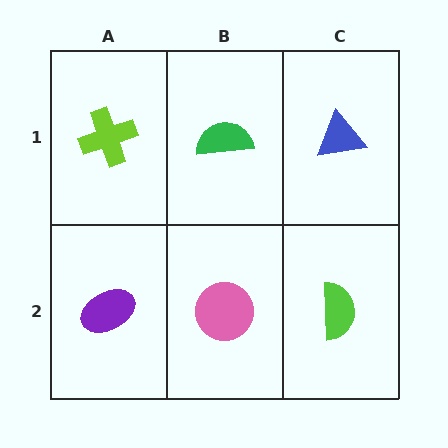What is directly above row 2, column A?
A lime cross.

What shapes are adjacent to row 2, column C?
A blue triangle (row 1, column C), a pink circle (row 2, column B).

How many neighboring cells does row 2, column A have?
2.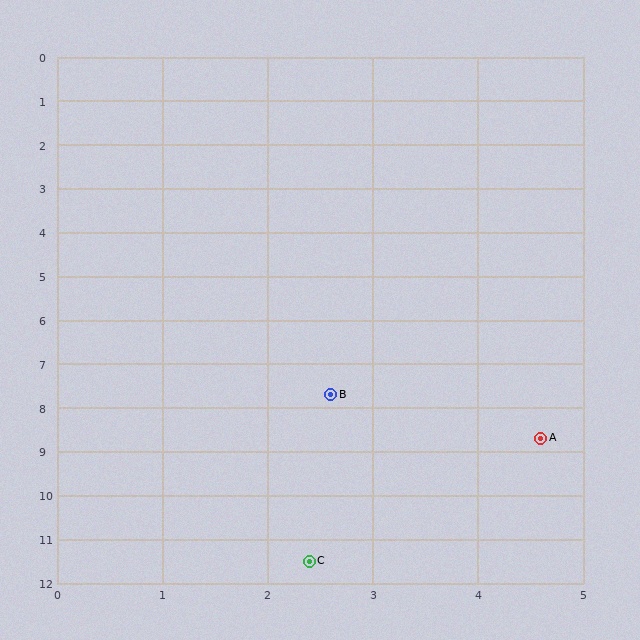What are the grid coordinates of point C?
Point C is at approximately (2.4, 11.5).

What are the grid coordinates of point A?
Point A is at approximately (4.6, 8.7).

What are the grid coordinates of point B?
Point B is at approximately (2.6, 7.7).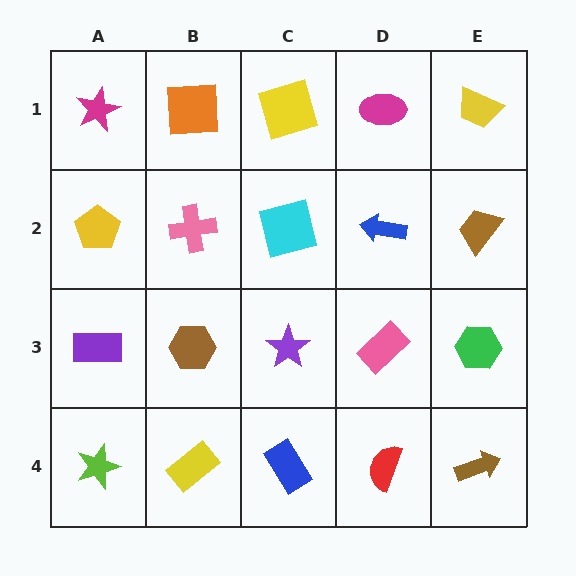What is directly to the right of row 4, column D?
A brown arrow.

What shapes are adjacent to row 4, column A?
A purple rectangle (row 3, column A), a yellow rectangle (row 4, column B).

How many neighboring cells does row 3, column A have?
3.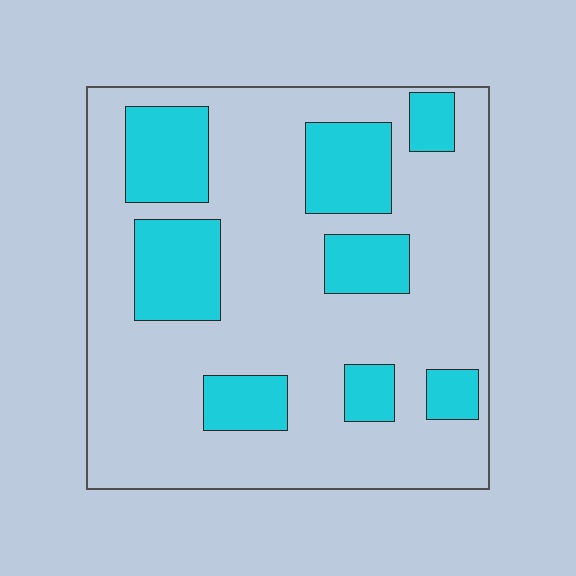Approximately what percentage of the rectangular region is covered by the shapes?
Approximately 25%.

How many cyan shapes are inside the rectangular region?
8.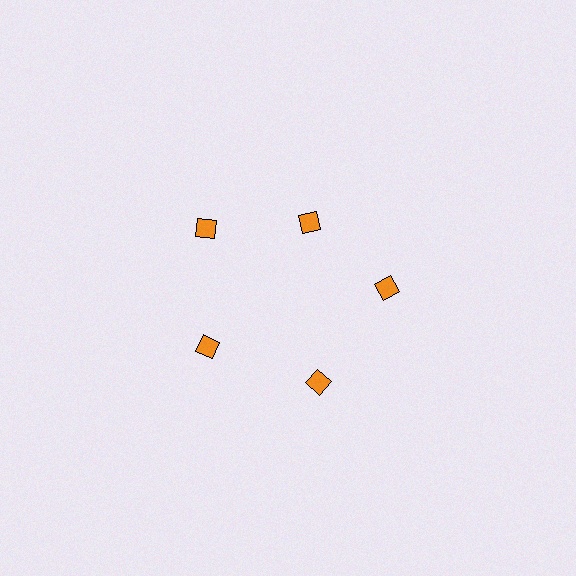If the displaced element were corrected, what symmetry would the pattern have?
It would have 5-fold rotational symmetry — the pattern would map onto itself every 72 degrees.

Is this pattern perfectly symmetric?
No. The 5 orange diamonds are arranged in a ring, but one element near the 1 o'clock position is pulled inward toward the center, breaking the 5-fold rotational symmetry.